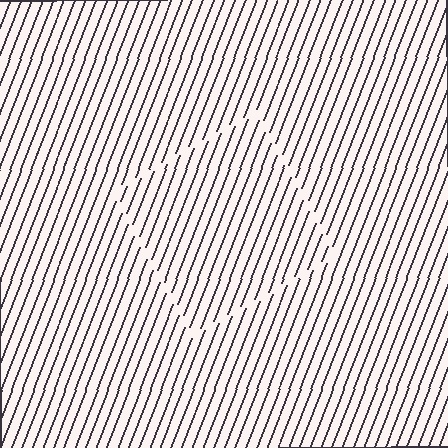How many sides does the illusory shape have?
4 sides — the line-ends trace a square.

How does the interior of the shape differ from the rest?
The interior of the shape contains the same grating, shifted by half a period — the contour is defined by the phase discontinuity where line-ends from the inner and outer gratings abut.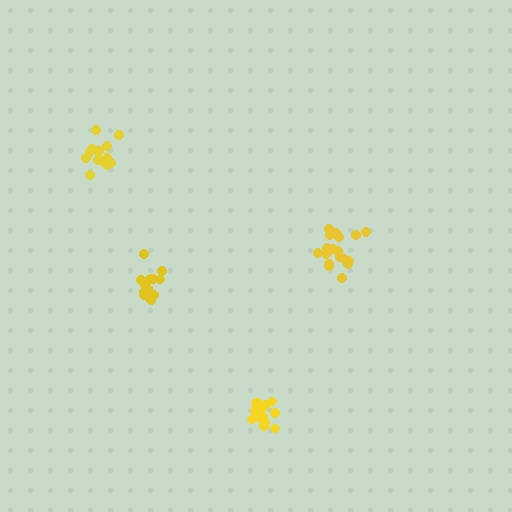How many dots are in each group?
Group 1: 14 dots, Group 2: 16 dots, Group 3: 18 dots, Group 4: 14 dots (62 total).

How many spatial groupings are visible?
There are 4 spatial groupings.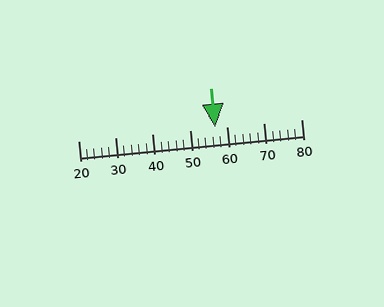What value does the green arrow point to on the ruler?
The green arrow points to approximately 57.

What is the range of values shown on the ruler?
The ruler shows values from 20 to 80.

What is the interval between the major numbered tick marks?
The major tick marks are spaced 10 units apart.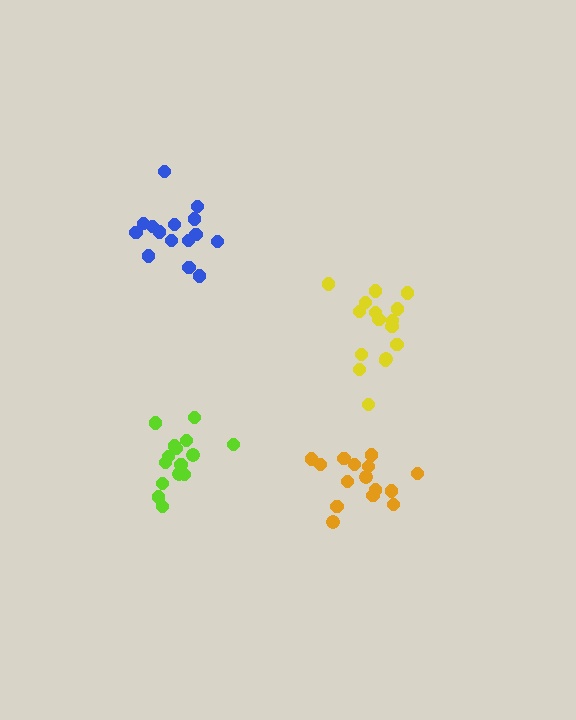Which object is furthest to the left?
The blue cluster is leftmost.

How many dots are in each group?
Group 1: 16 dots, Group 2: 15 dots, Group 3: 15 dots, Group 4: 15 dots (61 total).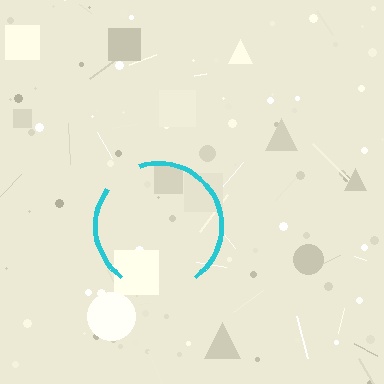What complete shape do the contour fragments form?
The contour fragments form a circle.